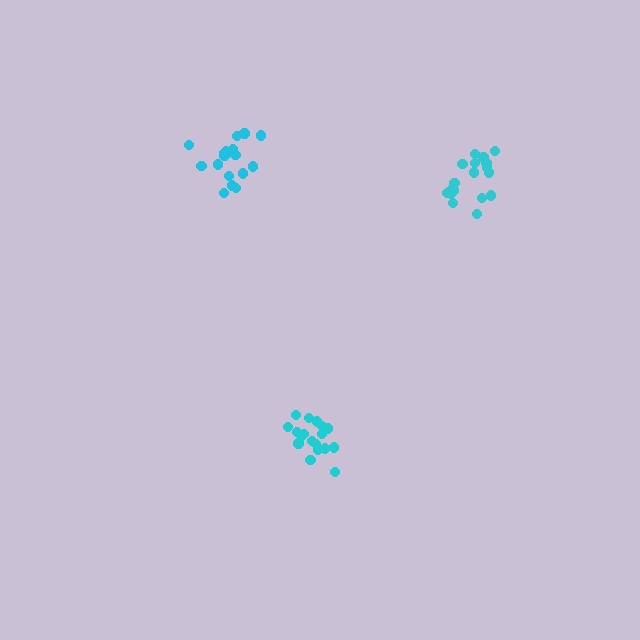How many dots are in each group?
Group 1: 18 dots, Group 2: 17 dots, Group 3: 18 dots (53 total).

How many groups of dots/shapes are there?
There are 3 groups.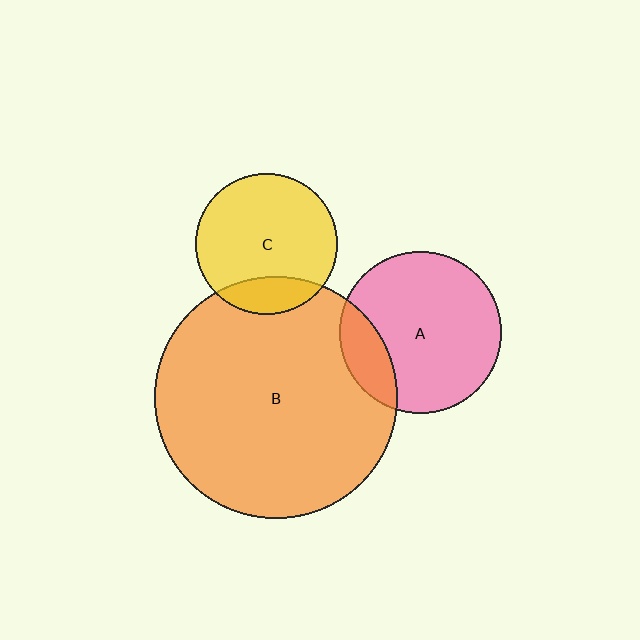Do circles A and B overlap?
Yes.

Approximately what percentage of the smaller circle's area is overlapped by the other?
Approximately 20%.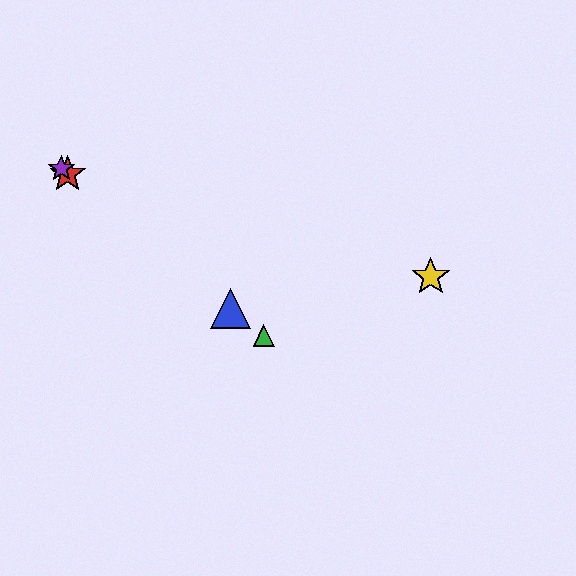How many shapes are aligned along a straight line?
4 shapes (the red star, the blue triangle, the green triangle, the purple star) are aligned along a straight line.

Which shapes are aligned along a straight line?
The red star, the blue triangle, the green triangle, the purple star are aligned along a straight line.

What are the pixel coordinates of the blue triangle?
The blue triangle is at (230, 308).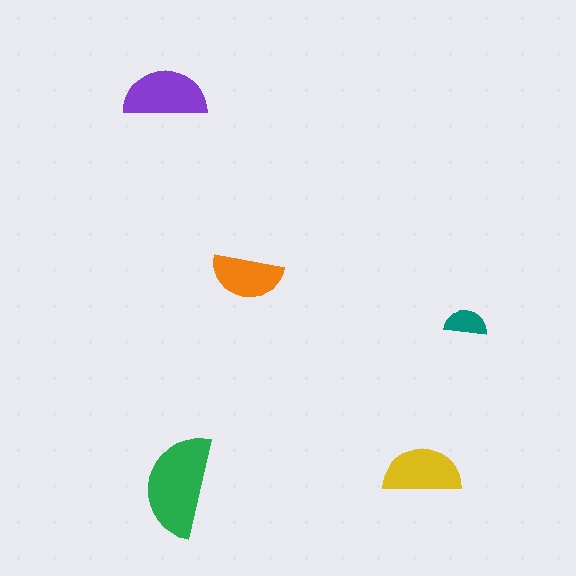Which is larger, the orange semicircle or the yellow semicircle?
The yellow one.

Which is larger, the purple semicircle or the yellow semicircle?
The purple one.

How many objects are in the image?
There are 5 objects in the image.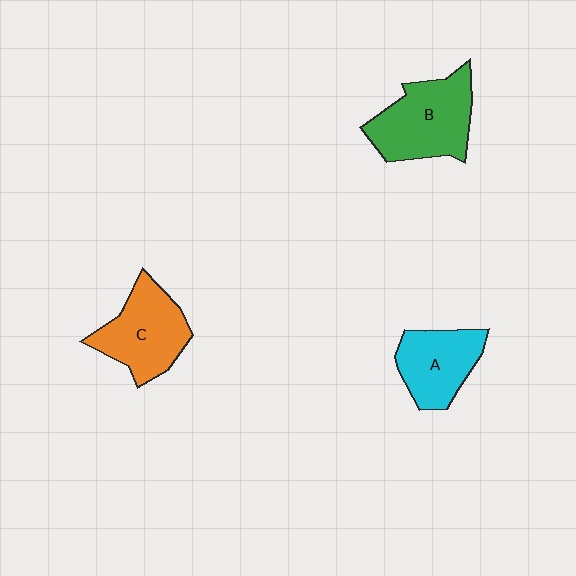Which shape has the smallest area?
Shape A (cyan).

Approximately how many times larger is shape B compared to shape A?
Approximately 1.3 times.